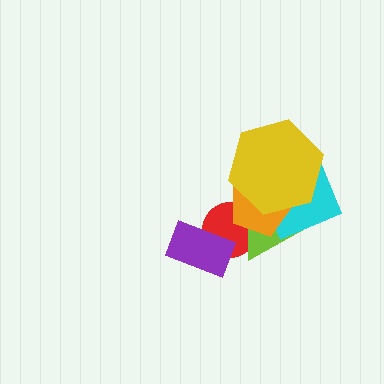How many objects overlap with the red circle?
3 objects overlap with the red circle.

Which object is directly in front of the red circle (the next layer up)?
The purple rectangle is directly in front of the red circle.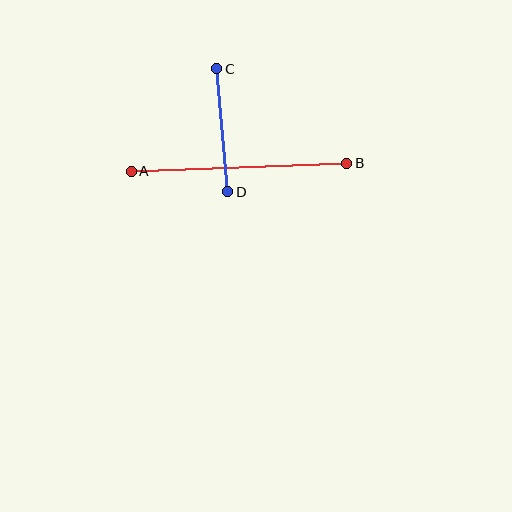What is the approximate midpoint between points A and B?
The midpoint is at approximately (239, 167) pixels.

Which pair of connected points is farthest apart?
Points A and B are farthest apart.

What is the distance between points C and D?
The distance is approximately 124 pixels.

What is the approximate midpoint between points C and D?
The midpoint is at approximately (222, 130) pixels.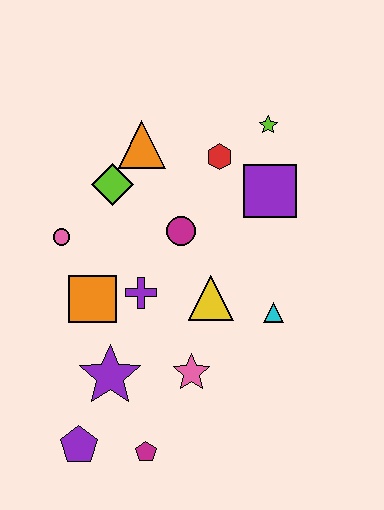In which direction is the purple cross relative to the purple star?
The purple cross is above the purple star.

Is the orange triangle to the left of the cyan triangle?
Yes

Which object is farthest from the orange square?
The lime star is farthest from the orange square.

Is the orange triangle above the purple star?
Yes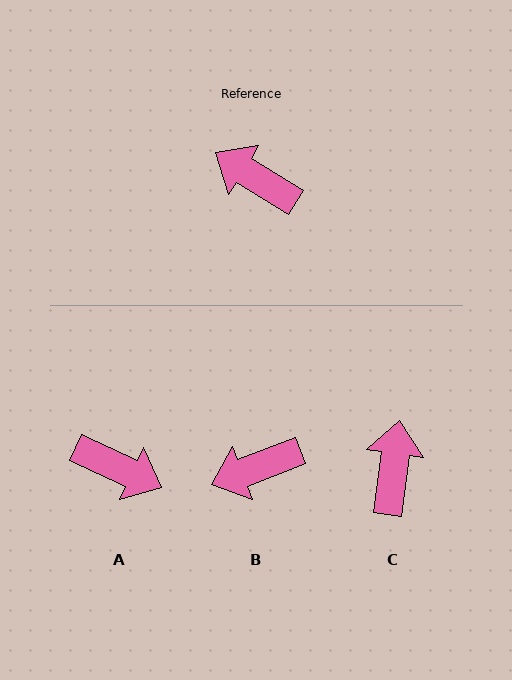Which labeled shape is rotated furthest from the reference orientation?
A, about 174 degrees away.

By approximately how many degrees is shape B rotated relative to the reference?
Approximately 53 degrees counter-clockwise.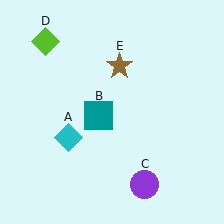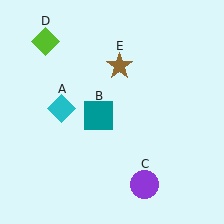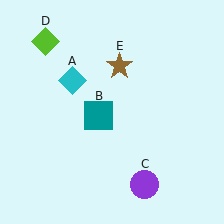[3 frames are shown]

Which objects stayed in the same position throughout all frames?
Teal square (object B) and purple circle (object C) and lime diamond (object D) and brown star (object E) remained stationary.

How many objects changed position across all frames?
1 object changed position: cyan diamond (object A).